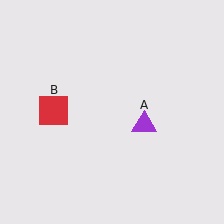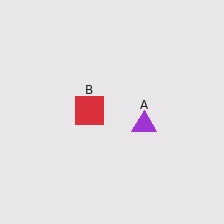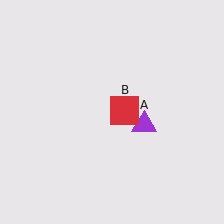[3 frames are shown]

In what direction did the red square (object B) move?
The red square (object B) moved right.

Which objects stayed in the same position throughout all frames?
Purple triangle (object A) remained stationary.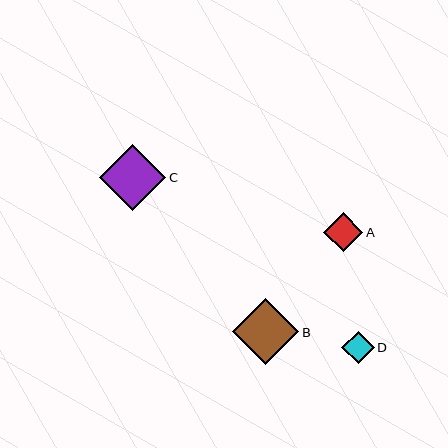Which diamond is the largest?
Diamond C is the largest with a size of approximately 66 pixels.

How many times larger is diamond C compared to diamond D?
Diamond C is approximately 2.0 times the size of diamond D.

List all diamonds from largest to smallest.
From largest to smallest: C, B, A, D.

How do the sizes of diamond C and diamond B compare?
Diamond C and diamond B are approximately the same size.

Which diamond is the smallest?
Diamond D is the smallest with a size of approximately 32 pixels.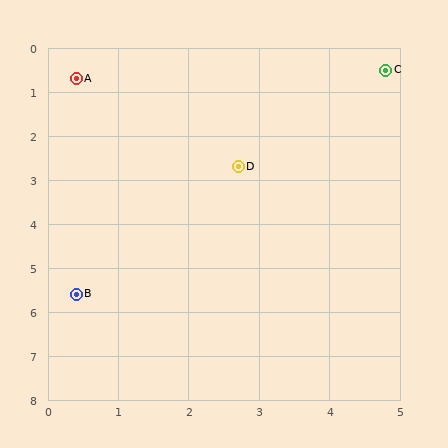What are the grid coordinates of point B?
Point B is at approximately (0.4, 5.6).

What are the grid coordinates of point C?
Point C is at approximately (4.8, 0.5).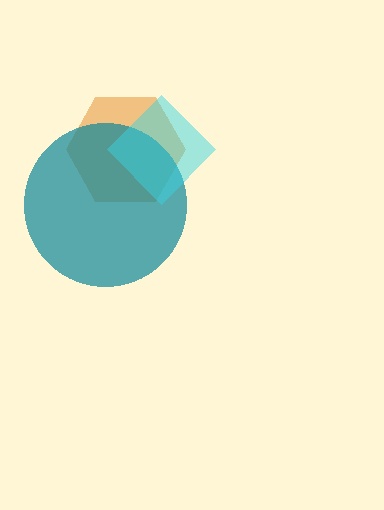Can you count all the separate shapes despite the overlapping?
Yes, there are 3 separate shapes.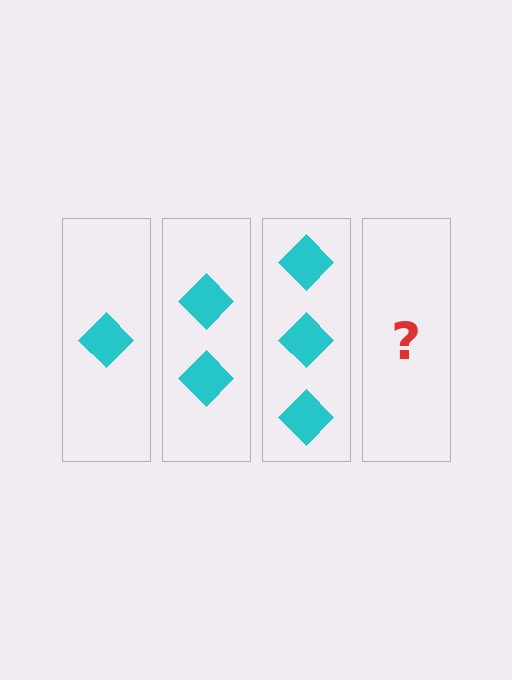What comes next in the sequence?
The next element should be 4 diamonds.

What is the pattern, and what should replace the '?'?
The pattern is that each step adds one more diamond. The '?' should be 4 diamonds.